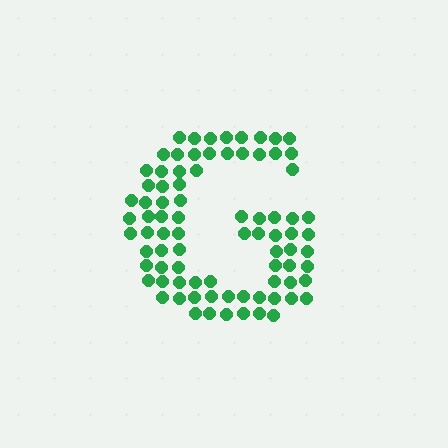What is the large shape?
The large shape is the letter G.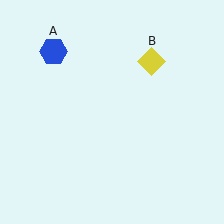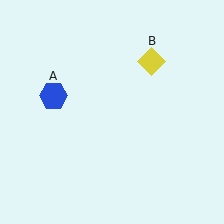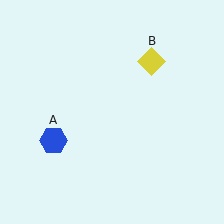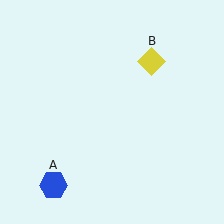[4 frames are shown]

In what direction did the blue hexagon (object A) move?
The blue hexagon (object A) moved down.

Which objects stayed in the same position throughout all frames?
Yellow diamond (object B) remained stationary.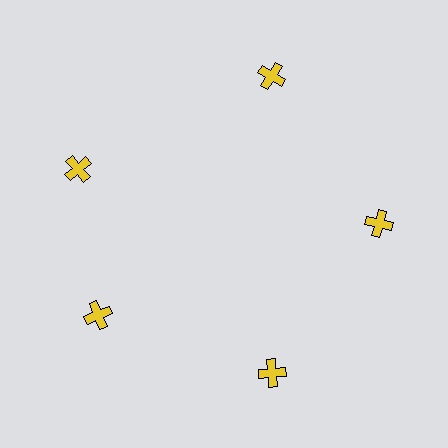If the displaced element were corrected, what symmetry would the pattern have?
It would have 5-fold rotational symmetry — the pattern would map onto itself every 72 degrees.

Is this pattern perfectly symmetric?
No. The 5 yellow crosses are arranged in a ring, but one element near the 10 o'clock position is rotated out of alignment along the ring, breaking the 5-fold rotational symmetry.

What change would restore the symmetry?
The symmetry would be restored by rotating it back into even spacing with its neighbors so that all 5 crosses sit at equal angles and equal distance from the center.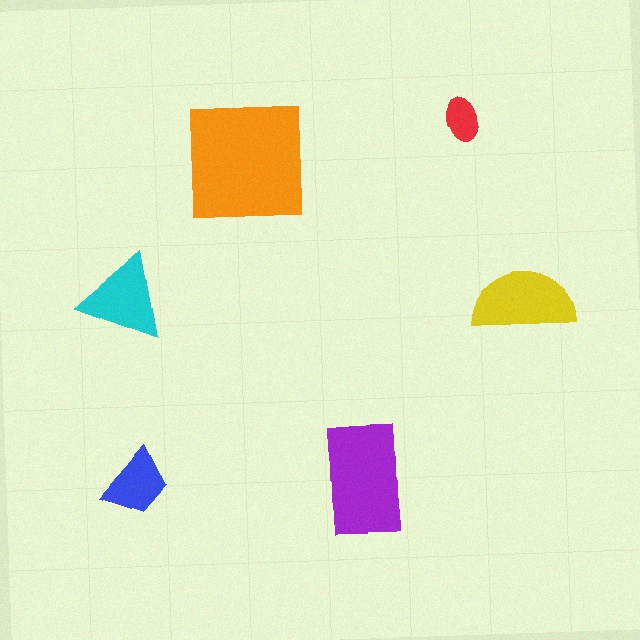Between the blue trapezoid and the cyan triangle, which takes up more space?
The cyan triangle.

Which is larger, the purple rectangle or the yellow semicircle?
The purple rectangle.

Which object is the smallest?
The red ellipse.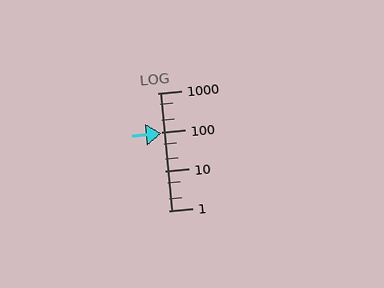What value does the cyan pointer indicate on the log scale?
The pointer indicates approximately 93.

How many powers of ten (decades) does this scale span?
The scale spans 3 decades, from 1 to 1000.